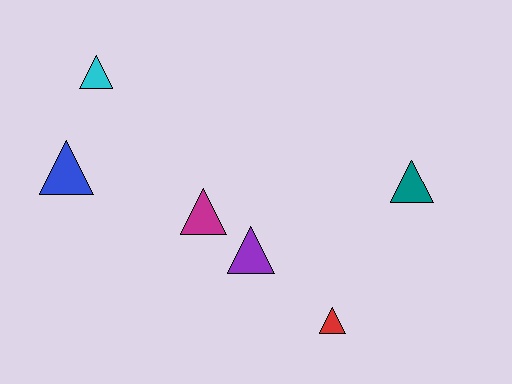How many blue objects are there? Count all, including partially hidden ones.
There is 1 blue object.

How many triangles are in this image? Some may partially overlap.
There are 6 triangles.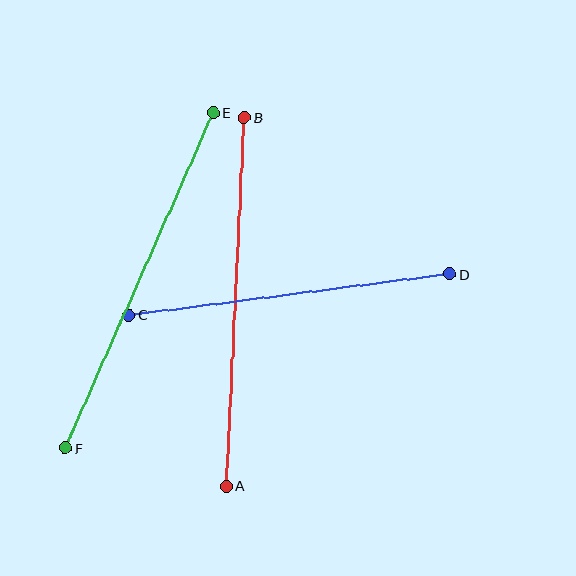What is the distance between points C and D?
The distance is approximately 324 pixels.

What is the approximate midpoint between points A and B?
The midpoint is at approximately (235, 302) pixels.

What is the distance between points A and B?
The distance is approximately 369 pixels.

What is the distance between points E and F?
The distance is approximately 367 pixels.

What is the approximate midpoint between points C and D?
The midpoint is at approximately (290, 294) pixels.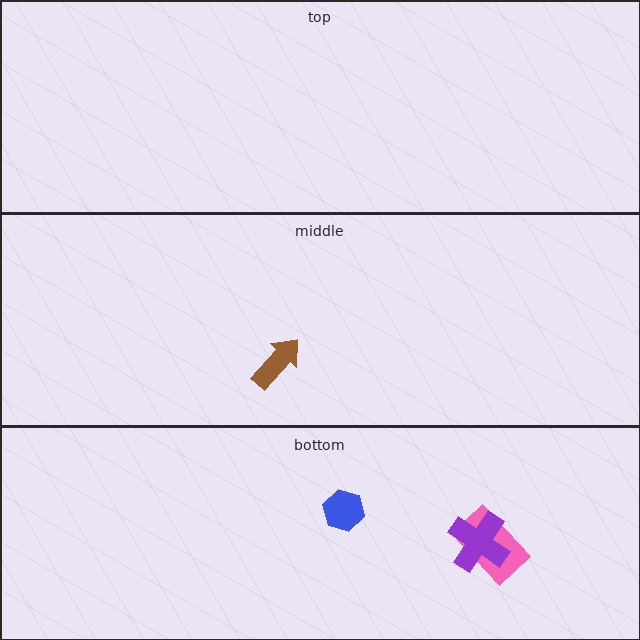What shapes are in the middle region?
The brown arrow.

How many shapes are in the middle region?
1.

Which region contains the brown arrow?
The middle region.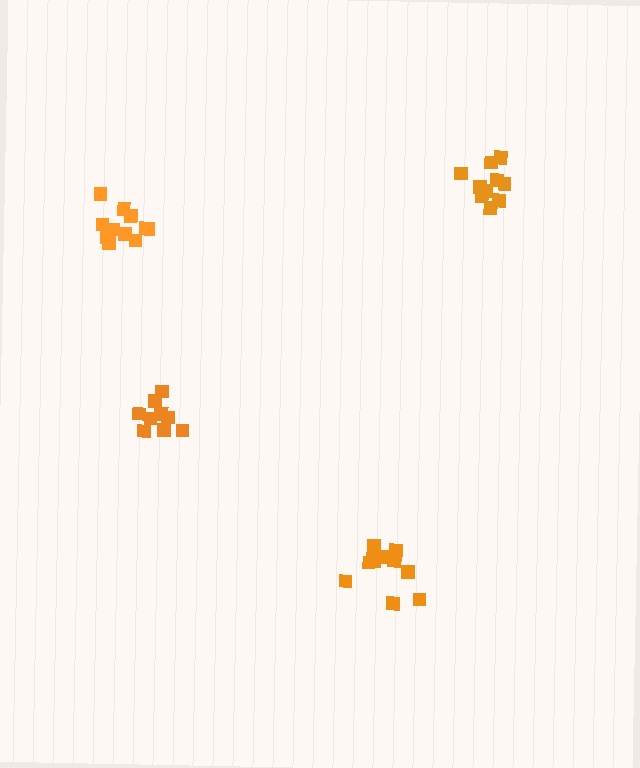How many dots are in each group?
Group 1: 12 dots, Group 2: 9 dots, Group 3: 11 dots, Group 4: 11 dots (43 total).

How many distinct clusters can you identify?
There are 4 distinct clusters.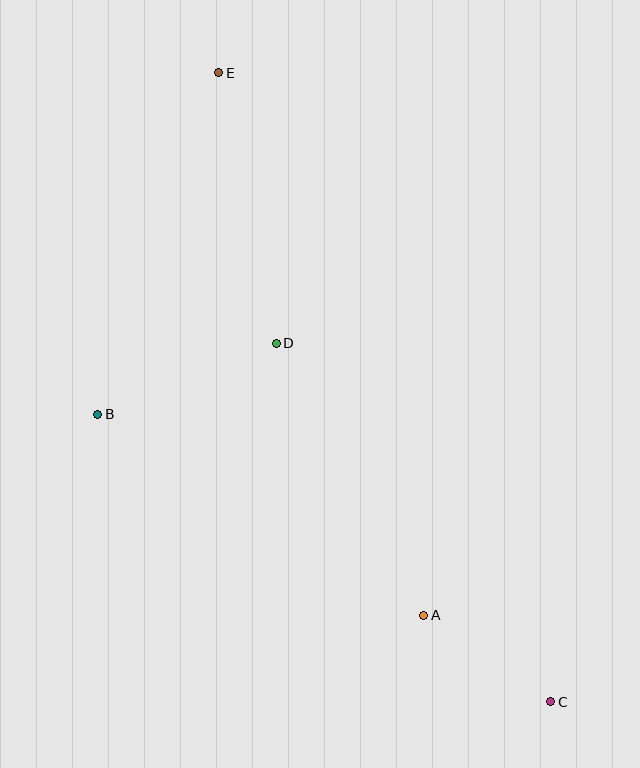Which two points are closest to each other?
Points A and C are closest to each other.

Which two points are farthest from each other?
Points C and E are farthest from each other.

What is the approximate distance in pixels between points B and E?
The distance between B and E is approximately 362 pixels.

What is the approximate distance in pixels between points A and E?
The distance between A and E is approximately 580 pixels.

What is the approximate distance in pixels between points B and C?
The distance between B and C is approximately 537 pixels.